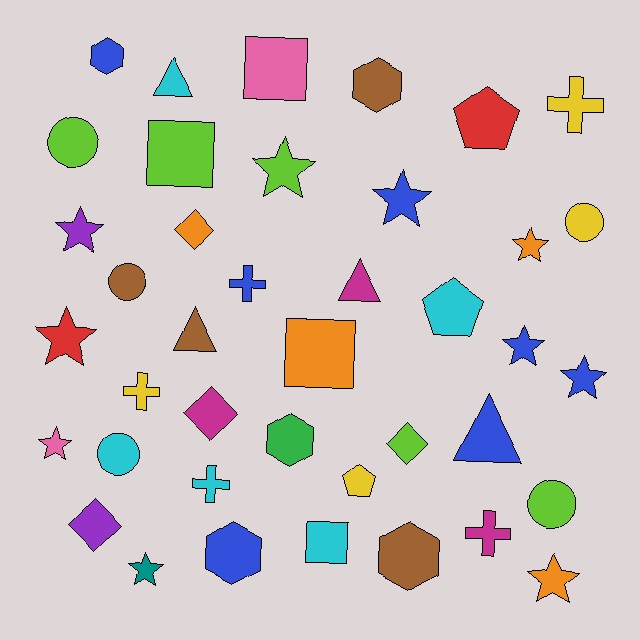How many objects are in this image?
There are 40 objects.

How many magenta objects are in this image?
There are 3 magenta objects.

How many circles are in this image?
There are 5 circles.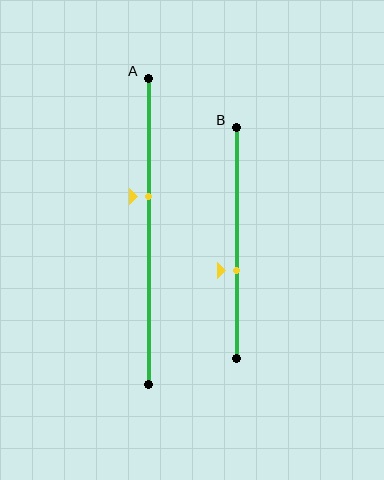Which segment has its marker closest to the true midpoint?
Segment A has its marker closest to the true midpoint.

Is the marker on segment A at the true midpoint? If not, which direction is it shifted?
No, the marker on segment A is shifted upward by about 11% of the segment length.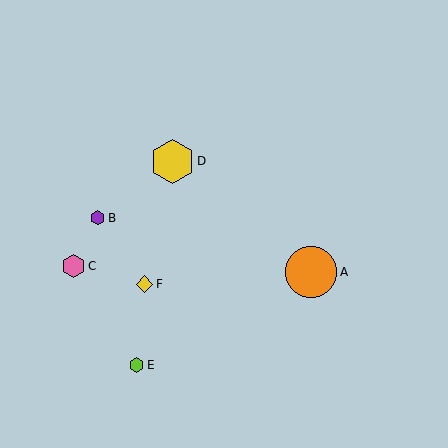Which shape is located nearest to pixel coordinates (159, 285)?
The yellow diamond (labeled F) at (144, 284) is nearest to that location.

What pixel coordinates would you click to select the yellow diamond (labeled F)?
Click at (144, 284) to select the yellow diamond F.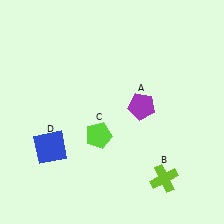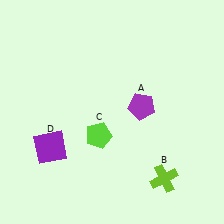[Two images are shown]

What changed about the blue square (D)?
In Image 1, D is blue. In Image 2, it changed to purple.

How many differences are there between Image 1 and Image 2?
There is 1 difference between the two images.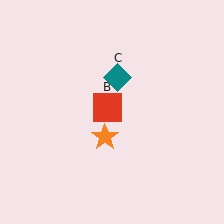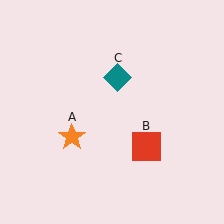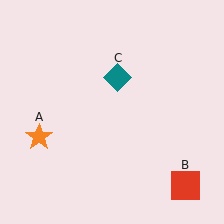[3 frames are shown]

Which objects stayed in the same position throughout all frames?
Teal diamond (object C) remained stationary.